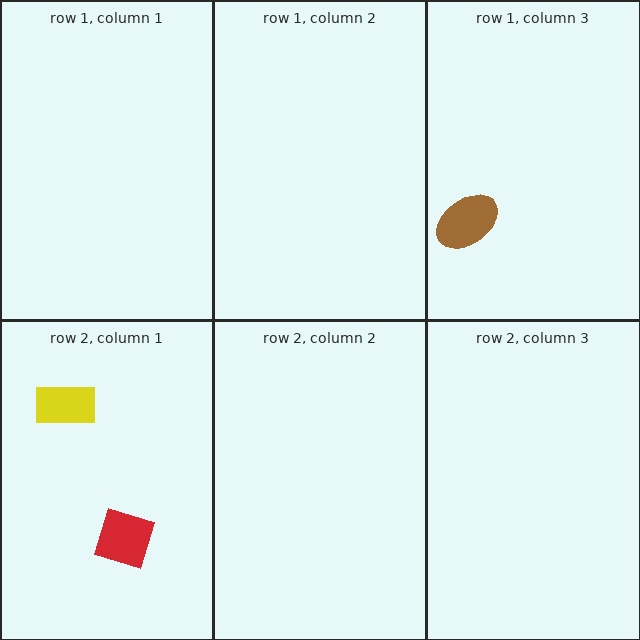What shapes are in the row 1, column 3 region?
The brown ellipse.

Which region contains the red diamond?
The row 2, column 1 region.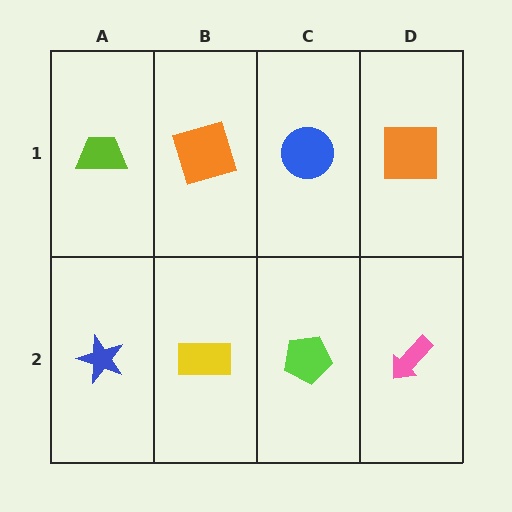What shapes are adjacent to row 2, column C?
A blue circle (row 1, column C), a yellow rectangle (row 2, column B), a pink arrow (row 2, column D).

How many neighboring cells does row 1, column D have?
2.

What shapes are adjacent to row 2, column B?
An orange square (row 1, column B), a blue star (row 2, column A), a lime pentagon (row 2, column C).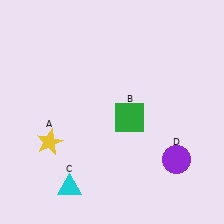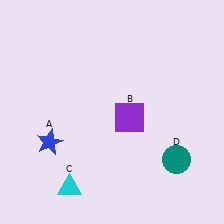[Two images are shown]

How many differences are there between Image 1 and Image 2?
There are 3 differences between the two images.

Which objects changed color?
A changed from yellow to blue. B changed from green to purple. D changed from purple to teal.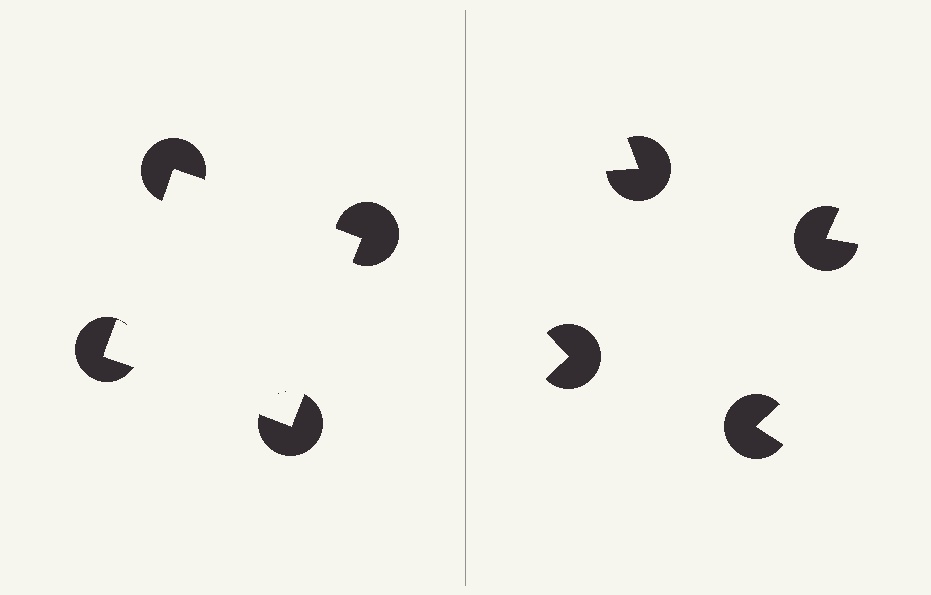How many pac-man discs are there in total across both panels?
8 — 4 on each side.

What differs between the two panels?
The pac-man discs are positioned identically on both sides; only the wedge orientations differ. On the left they align to a square; on the right they are misaligned.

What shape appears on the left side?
An illusory square.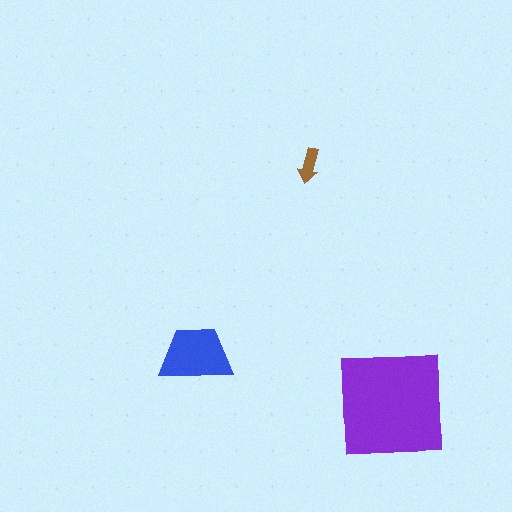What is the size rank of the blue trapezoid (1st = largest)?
2nd.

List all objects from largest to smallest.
The purple square, the blue trapezoid, the brown arrow.